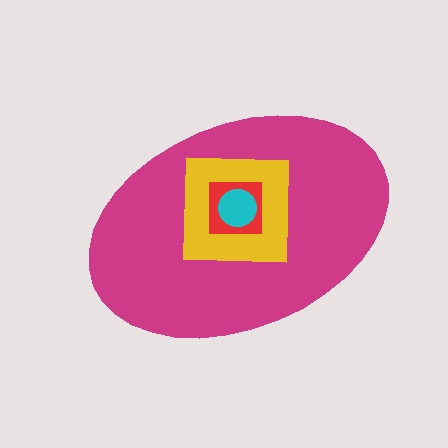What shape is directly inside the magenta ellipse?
The yellow square.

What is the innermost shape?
The cyan circle.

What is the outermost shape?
The magenta ellipse.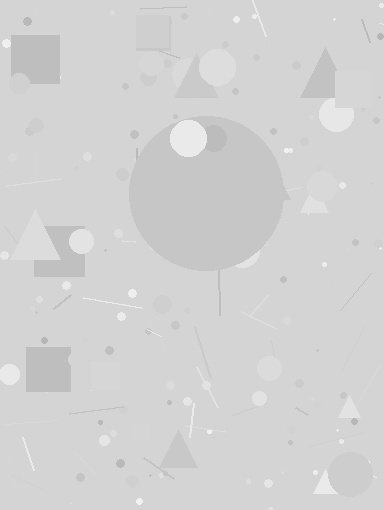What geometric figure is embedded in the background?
A circle is embedded in the background.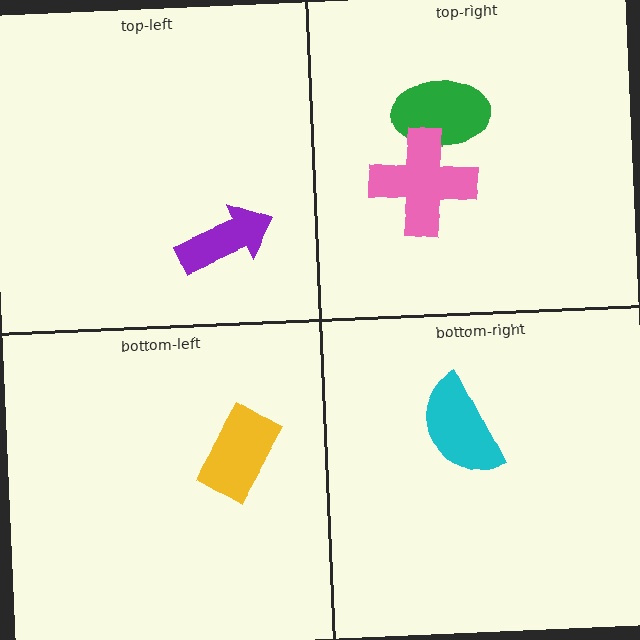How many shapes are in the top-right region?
2.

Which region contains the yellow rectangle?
The bottom-left region.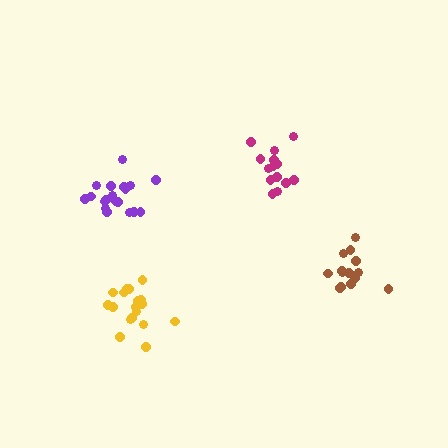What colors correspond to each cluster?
The clusters are colored: magenta, purple, yellow, brown.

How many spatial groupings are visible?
There are 4 spatial groupings.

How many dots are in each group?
Group 1: 14 dots, Group 2: 19 dots, Group 3: 18 dots, Group 4: 15 dots (66 total).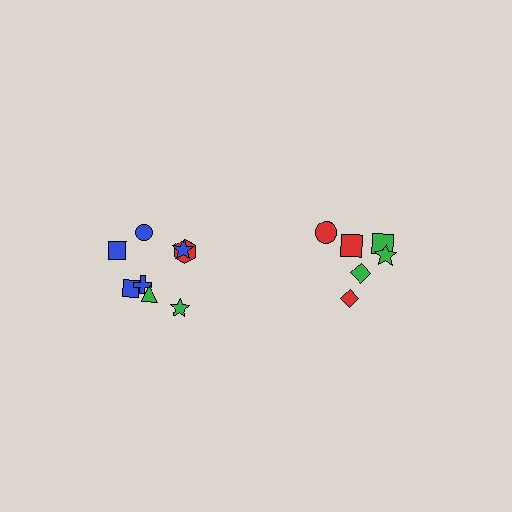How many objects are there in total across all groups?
There are 14 objects.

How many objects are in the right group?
There are 6 objects.